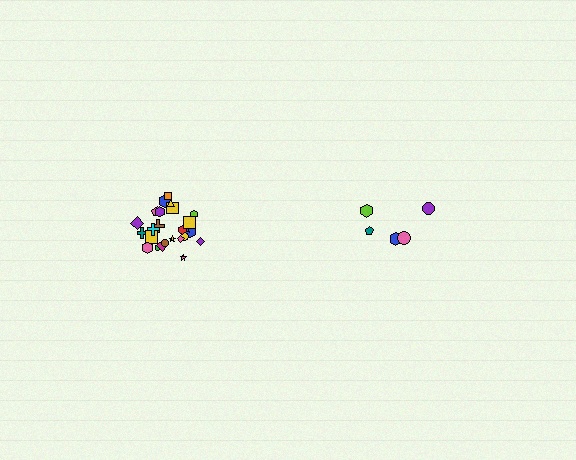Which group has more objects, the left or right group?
The left group.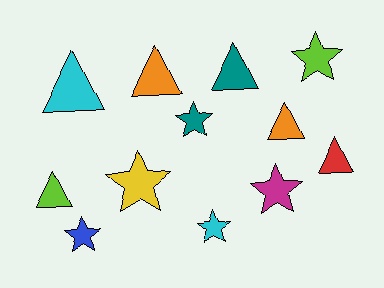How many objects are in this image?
There are 12 objects.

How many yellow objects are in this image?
There is 1 yellow object.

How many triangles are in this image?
There are 6 triangles.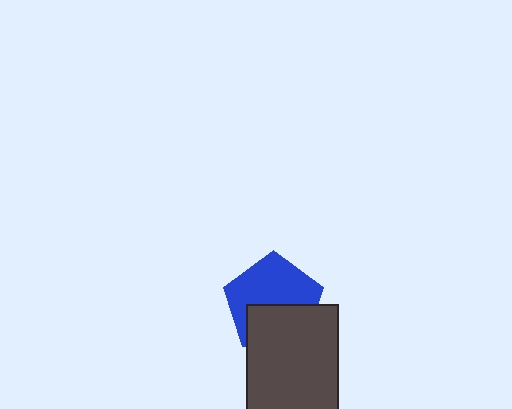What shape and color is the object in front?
The object in front is a dark gray rectangle.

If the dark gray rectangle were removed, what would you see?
You would see the complete blue pentagon.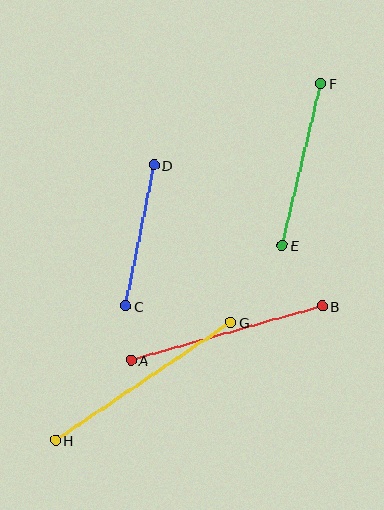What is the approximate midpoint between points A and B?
The midpoint is at approximately (227, 333) pixels.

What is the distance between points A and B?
The distance is approximately 199 pixels.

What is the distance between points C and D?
The distance is approximately 144 pixels.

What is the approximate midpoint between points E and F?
The midpoint is at approximately (301, 165) pixels.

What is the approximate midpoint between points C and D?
The midpoint is at approximately (140, 236) pixels.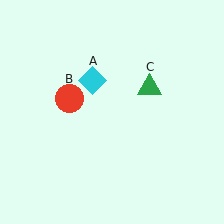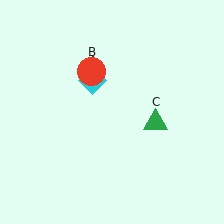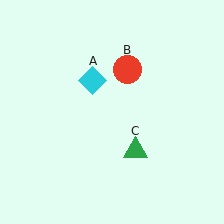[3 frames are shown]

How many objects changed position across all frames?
2 objects changed position: red circle (object B), green triangle (object C).